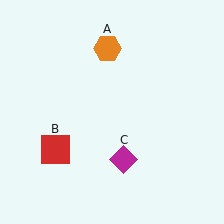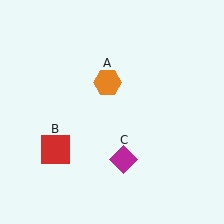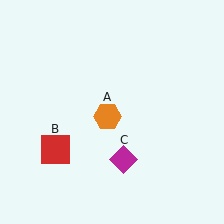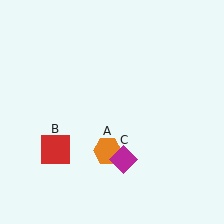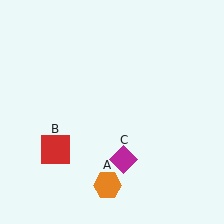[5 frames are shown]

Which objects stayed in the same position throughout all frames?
Red square (object B) and magenta diamond (object C) remained stationary.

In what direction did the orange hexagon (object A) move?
The orange hexagon (object A) moved down.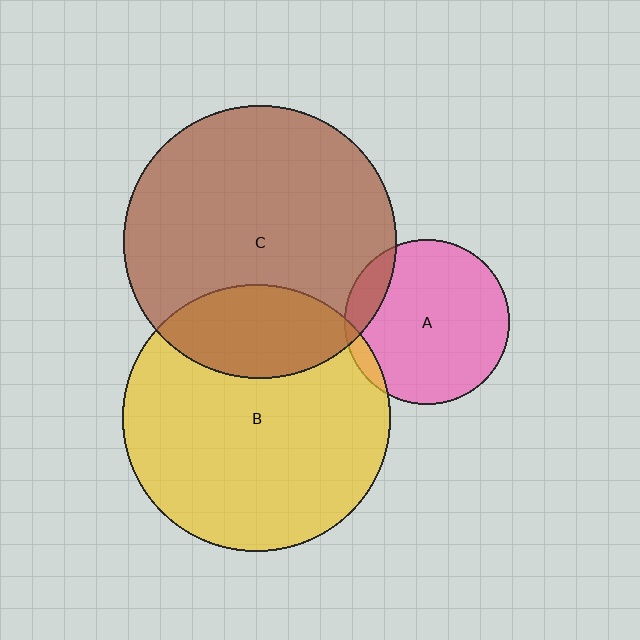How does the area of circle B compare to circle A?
Approximately 2.6 times.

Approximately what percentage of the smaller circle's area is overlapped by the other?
Approximately 5%.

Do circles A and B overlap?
Yes.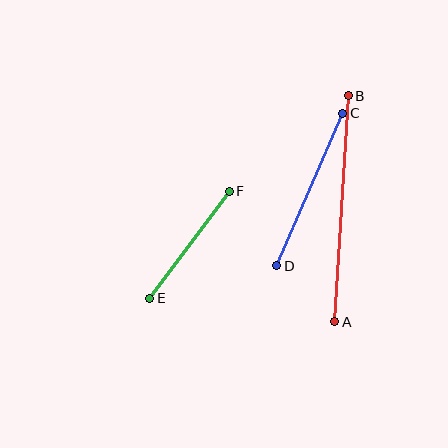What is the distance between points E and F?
The distance is approximately 133 pixels.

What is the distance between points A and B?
The distance is approximately 226 pixels.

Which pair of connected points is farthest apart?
Points A and B are farthest apart.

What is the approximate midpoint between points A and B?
The midpoint is at approximately (341, 209) pixels.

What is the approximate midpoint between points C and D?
The midpoint is at approximately (310, 189) pixels.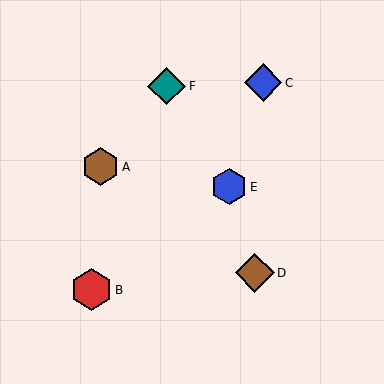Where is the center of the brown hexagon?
The center of the brown hexagon is at (101, 167).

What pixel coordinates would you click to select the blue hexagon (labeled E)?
Click at (229, 187) to select the blue hexagon E.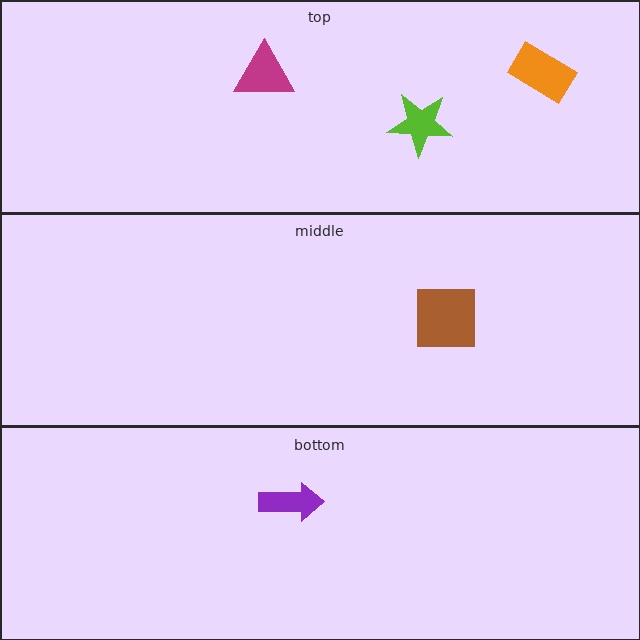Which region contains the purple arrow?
The bottom region.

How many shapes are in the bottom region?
1.